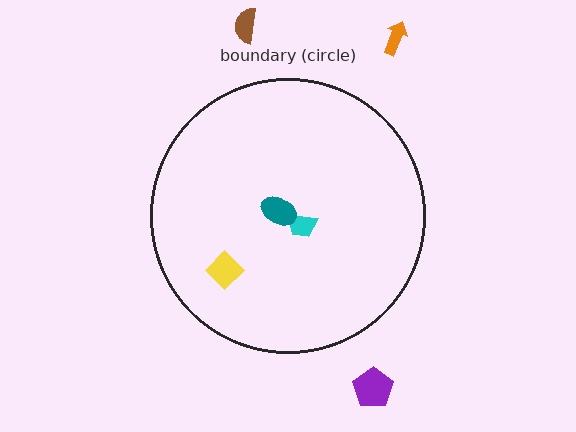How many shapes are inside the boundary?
3 inside, 3 outside.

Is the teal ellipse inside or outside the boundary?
Inside.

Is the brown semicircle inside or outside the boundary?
Outside.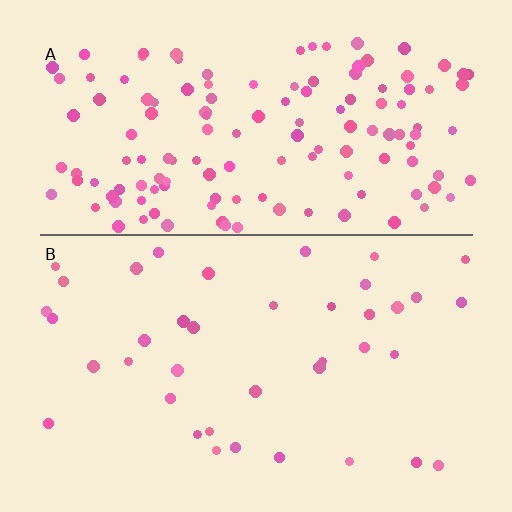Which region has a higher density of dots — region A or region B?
A (the top).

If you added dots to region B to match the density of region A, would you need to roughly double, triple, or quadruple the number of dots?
Approximately quadruple.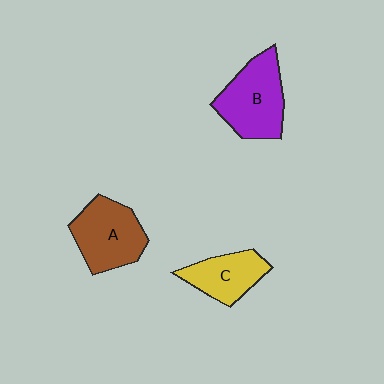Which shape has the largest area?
Shape B (purple).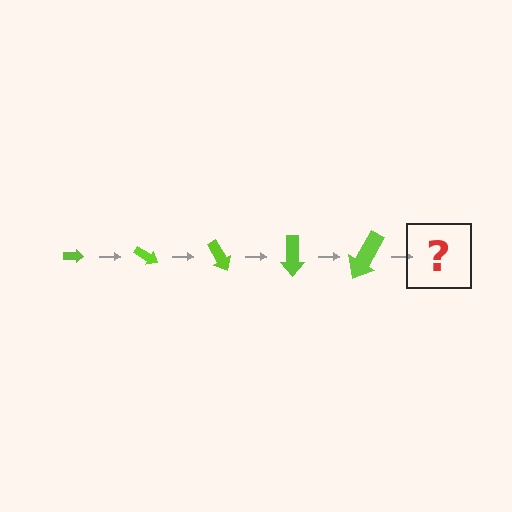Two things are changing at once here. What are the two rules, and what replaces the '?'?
The two rules are that the arrow grows larger each step and it rotates 30 degrees each step. The '?' should be an arrow, larger than the previous one and rotated 150 degrees from the start.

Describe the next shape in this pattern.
It should be an arrow, larger than the previous one and rotated 150 degrees from the start.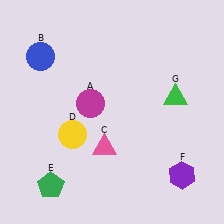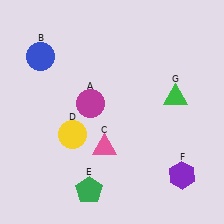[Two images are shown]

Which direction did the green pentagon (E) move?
The green pentagon (E) moved right.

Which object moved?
The green pentagon (E) moved right.